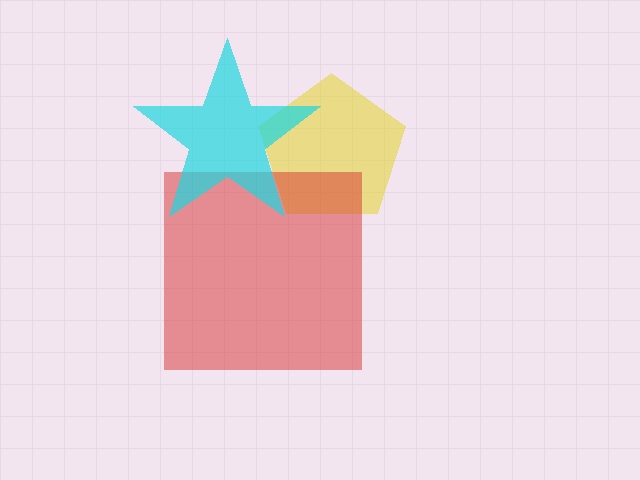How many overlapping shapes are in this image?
There are 3 overlapping shapes in the image.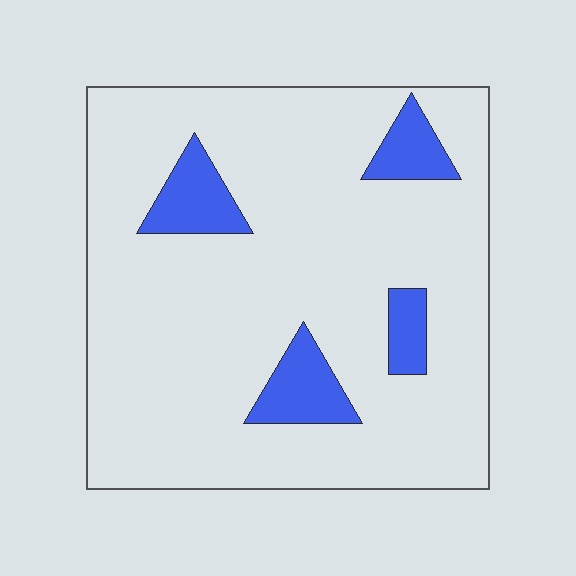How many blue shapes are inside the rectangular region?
4.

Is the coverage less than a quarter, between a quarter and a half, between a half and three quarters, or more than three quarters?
Less than a quarter.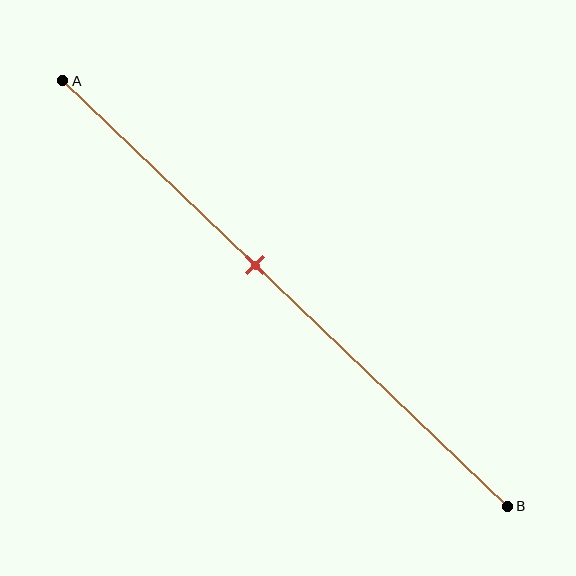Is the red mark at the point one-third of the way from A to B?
No, the mark is at about 45% from A, not at the 33% one-third point.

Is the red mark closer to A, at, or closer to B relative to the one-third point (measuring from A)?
The red mark is closer to point B than the one-third point of segment AB.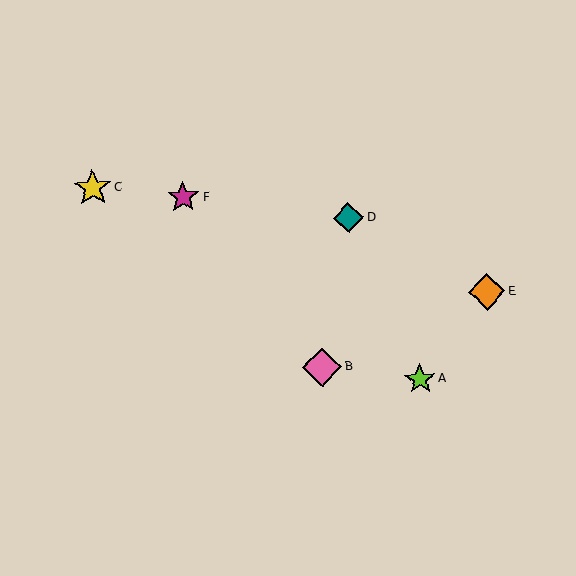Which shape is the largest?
The pink diamond (labeled B) is the largest.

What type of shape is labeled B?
Shape B is a pink diamond.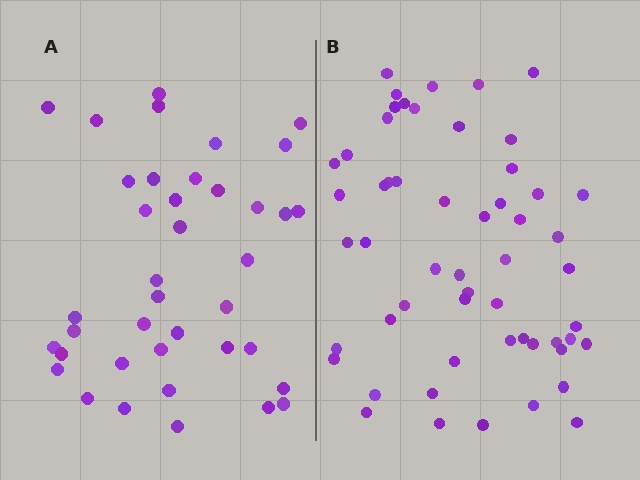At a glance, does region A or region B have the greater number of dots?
Region B (the right region) has more dots.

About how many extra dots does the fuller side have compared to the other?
Region B has approximately 15 more dots than region A.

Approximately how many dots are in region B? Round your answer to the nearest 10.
About 60 dots. (The exact count is 55, which rounds to 60.)